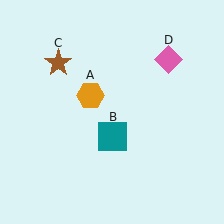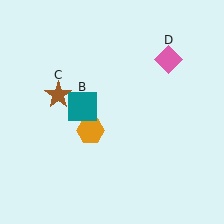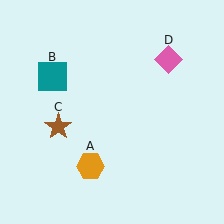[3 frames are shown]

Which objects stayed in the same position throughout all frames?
Pink diamond (object D) remained stationary.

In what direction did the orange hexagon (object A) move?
The orange hexagon (object A) moved down.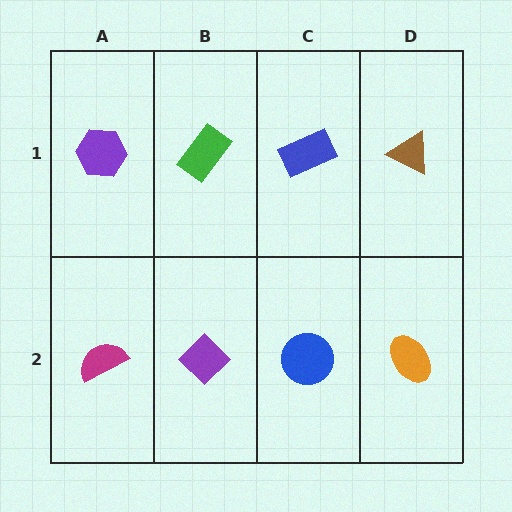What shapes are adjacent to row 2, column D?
A brown triangle (row 1, column D), a blue circle (row 2, column C).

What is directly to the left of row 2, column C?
A purple diamond.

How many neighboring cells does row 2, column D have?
2.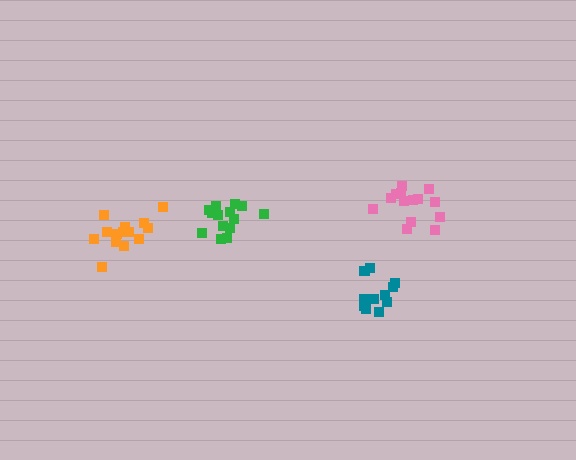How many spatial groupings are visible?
There are 4 spatial groupings.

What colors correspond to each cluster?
The clusters are colored: teal, orange, green, pink.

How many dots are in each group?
Group 1: 11 dots, Group 2: 14 dots, Group 3: 14 dots, Group 4: 14 dots (53 total).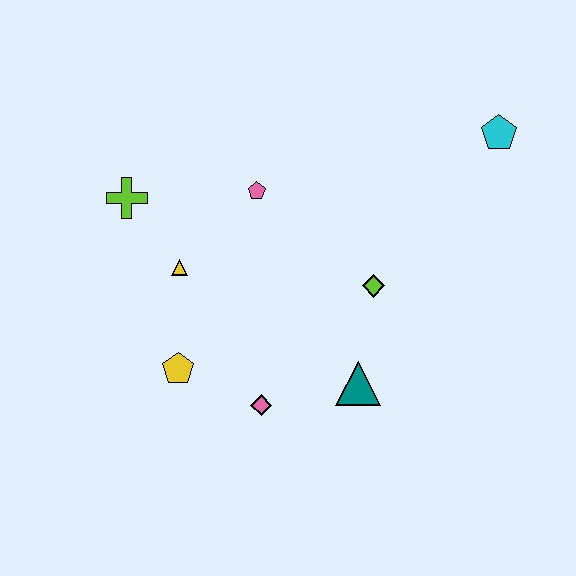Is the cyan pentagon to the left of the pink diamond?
No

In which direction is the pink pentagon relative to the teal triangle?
The pink pentagon is above the teal triangle.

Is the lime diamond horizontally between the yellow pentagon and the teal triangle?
No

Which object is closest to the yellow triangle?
The lime cross is closest to the yellow triangle.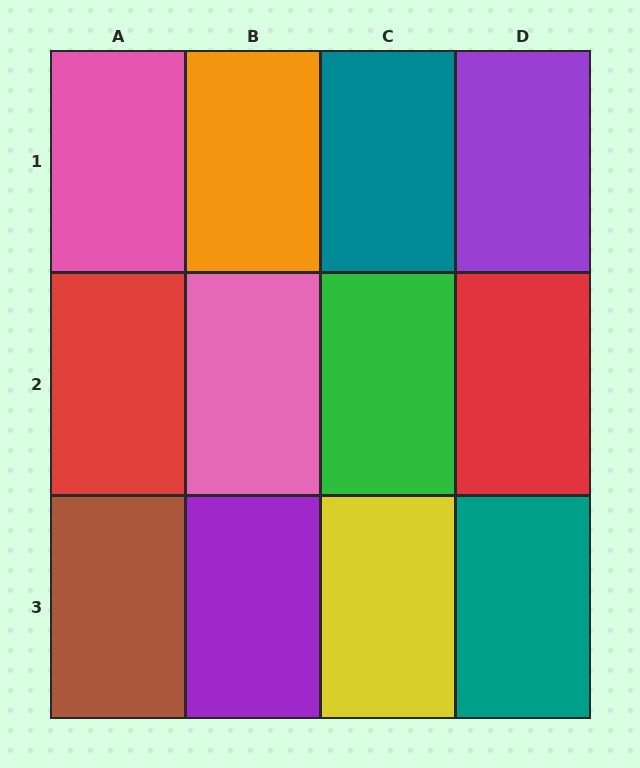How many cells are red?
2 cells are red.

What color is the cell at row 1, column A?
Pink.